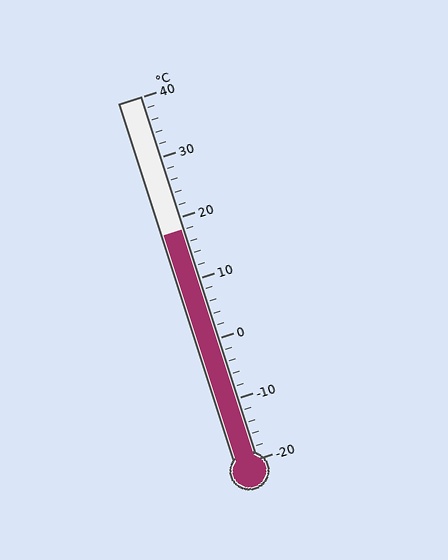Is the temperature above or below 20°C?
The temperature is below 20°C.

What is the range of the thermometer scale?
The thermometer scale ranges from -20°C to 40°C.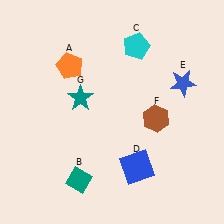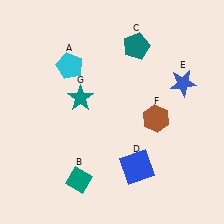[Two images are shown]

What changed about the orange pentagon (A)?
In Image 1, A is orange. In Image 2, it changed to cyan.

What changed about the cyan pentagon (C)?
In Image 1, C is cyan. In Image 2, it changed to teal.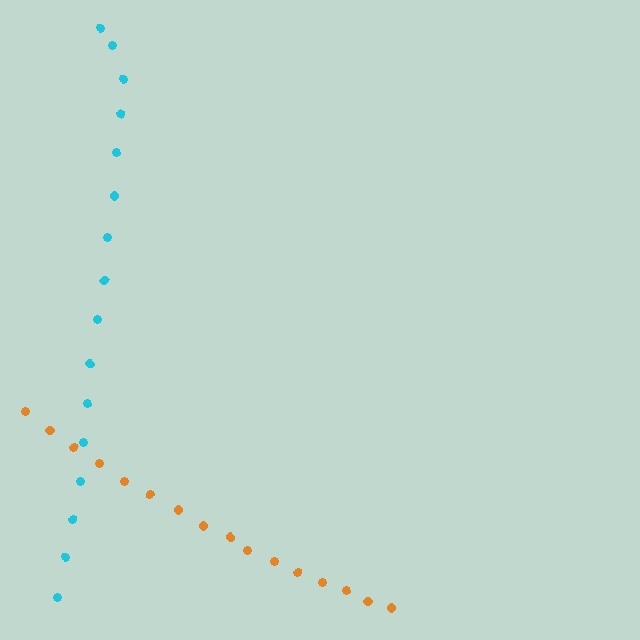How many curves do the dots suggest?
There are 2 distinct paths.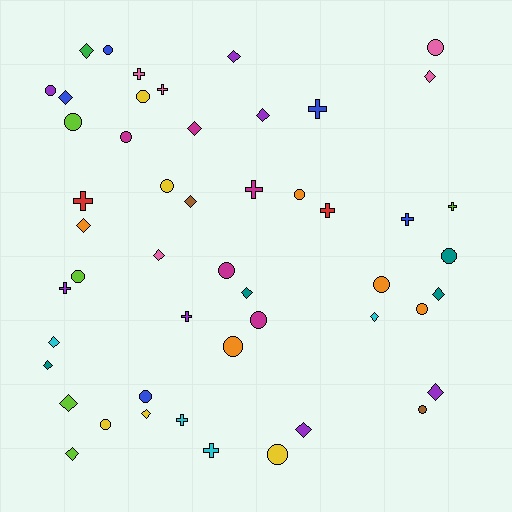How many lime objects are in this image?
There are 5 lime objects.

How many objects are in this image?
There are 50 objects.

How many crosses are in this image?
There are 12 crosses.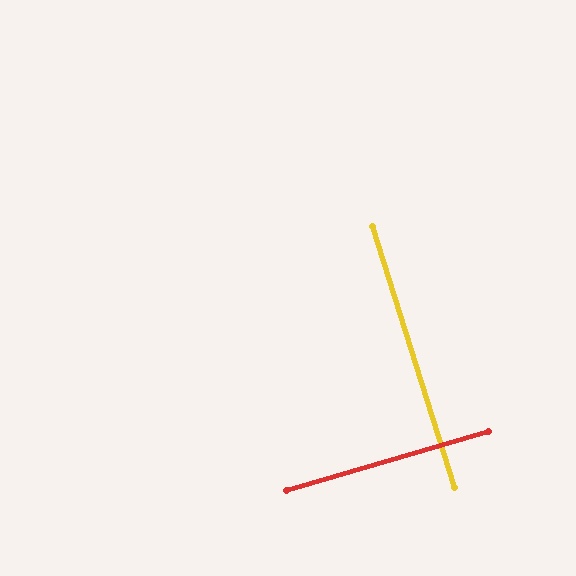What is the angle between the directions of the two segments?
Approximately 89 degrees.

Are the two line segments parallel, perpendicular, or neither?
Perpendicular — they meet at approximately 89°.